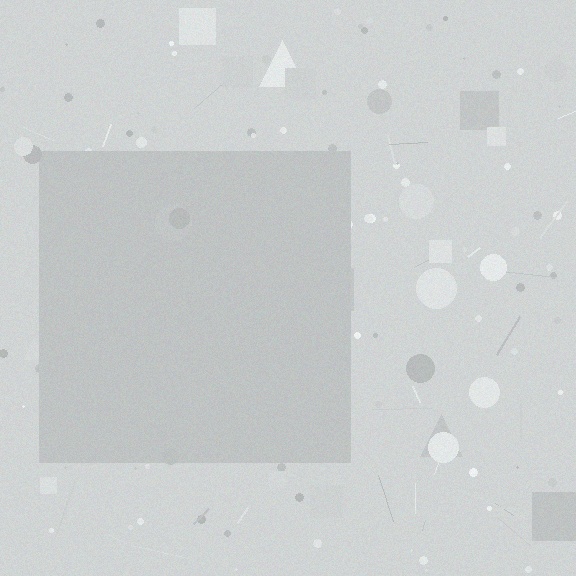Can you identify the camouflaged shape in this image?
The camouflaged shape is a square.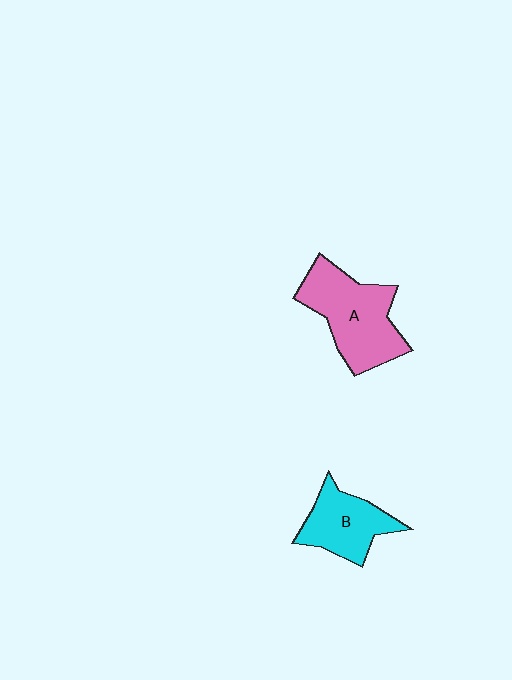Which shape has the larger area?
Shape A (pink).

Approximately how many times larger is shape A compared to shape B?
Approximately 1.5 times.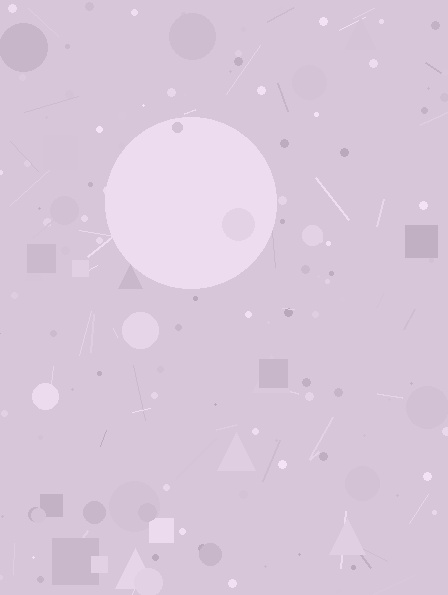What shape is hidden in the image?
A circle is hidden in the image.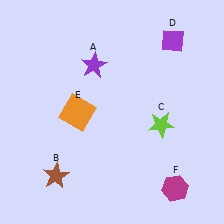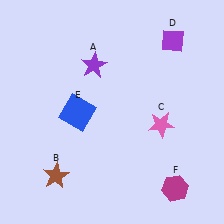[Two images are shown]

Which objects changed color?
C changed from lime to pink. E changed from orange to blue.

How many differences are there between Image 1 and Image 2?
There are 2 differences between the two images.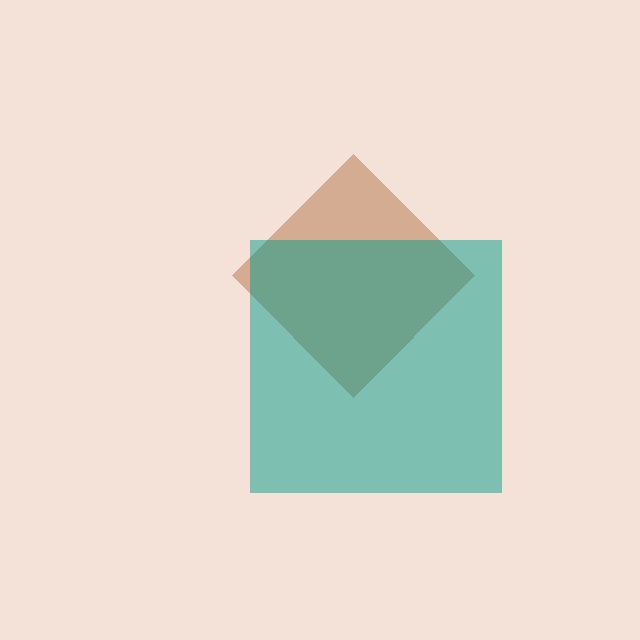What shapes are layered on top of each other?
The layered shapes are: a brown diamond, a teal square.